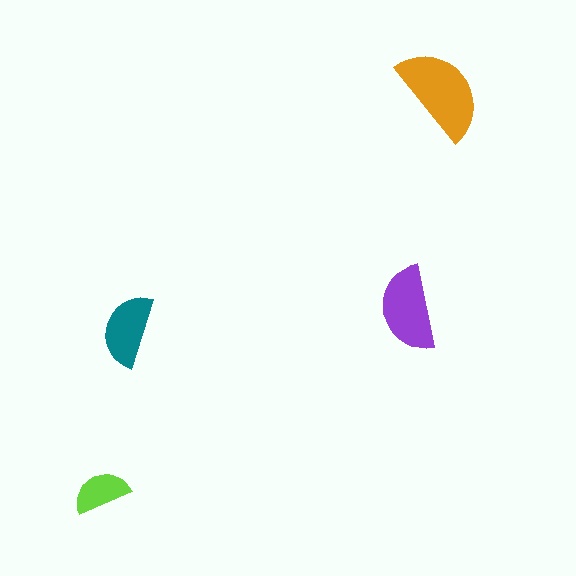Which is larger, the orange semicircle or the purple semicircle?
The orange one.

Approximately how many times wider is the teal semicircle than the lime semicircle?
About 1.5 times wider.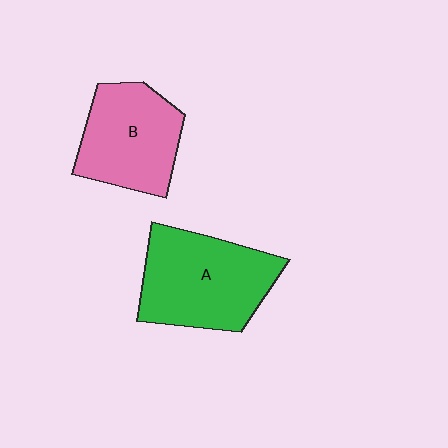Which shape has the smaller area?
Shape B (pink).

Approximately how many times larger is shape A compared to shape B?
Approximately 1.2 times.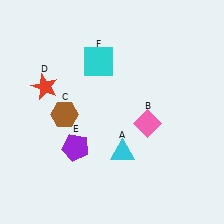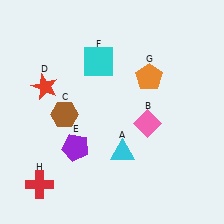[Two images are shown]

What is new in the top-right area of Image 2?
An orange pentagon (G) was added in the top-right area of Image 2.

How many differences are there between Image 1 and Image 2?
There are 2 differences between the two images.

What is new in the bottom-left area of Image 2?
A red cross (H) was added in the bottom-left area of Image 2.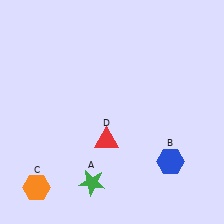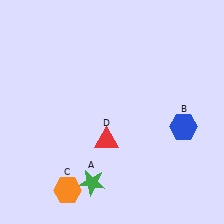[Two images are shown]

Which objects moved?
The objects that moved are: the blue hexagon (B), the orange hexagon (C).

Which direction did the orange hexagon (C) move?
The orange hexagon (C) moved right.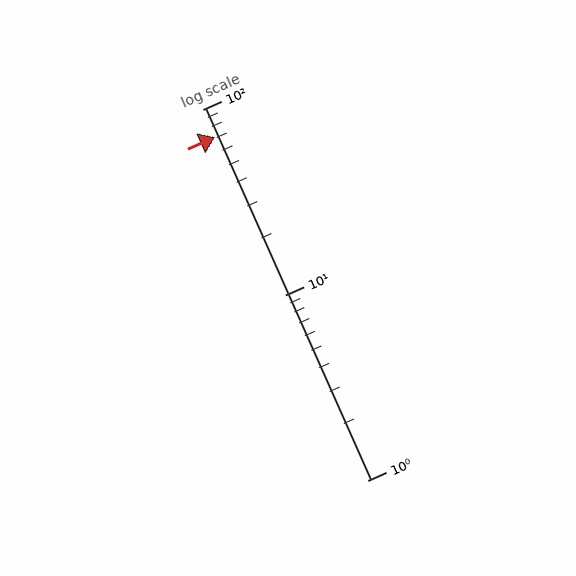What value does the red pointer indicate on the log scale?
The pointer indicates approximately 71.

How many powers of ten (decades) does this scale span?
The scale spans 2 decades, from 1 to 100.